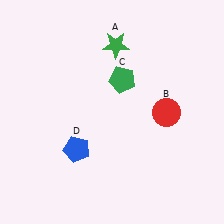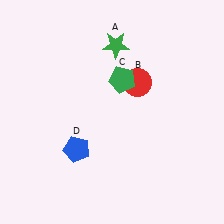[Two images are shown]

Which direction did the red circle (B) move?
The red circle (B) moved up.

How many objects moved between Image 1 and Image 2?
1 object moved between the two images.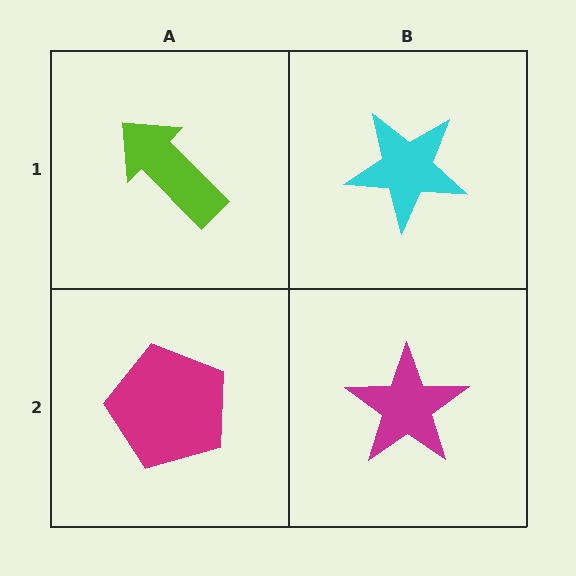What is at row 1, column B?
A cyan star.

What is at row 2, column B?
A magenta star.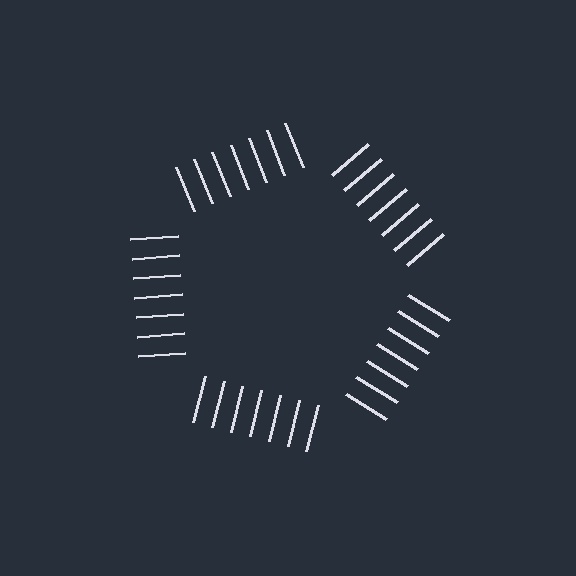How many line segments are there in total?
35 — 7 along each of the 5 edges.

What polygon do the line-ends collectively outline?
An illusory pentagon — the line segments terminate on its edges but no continuous stroke is drawn.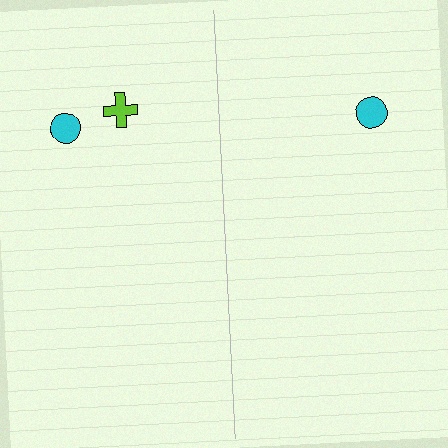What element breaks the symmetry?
A lime cross is missing from the right side.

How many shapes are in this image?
There are 3 shapes in this image.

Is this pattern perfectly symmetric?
No, the pattern is not perfectly symmetric. A lime cross is missing from the right side.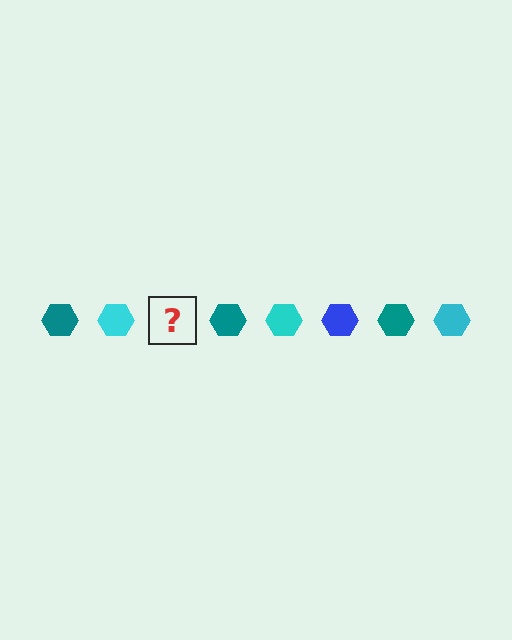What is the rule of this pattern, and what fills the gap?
The rule is that the pattern cycles through teal, cyan, blue hexagons. The gap should be filled with a blue hexagon.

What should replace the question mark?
The question mark should be replaced with a blue hexagon.